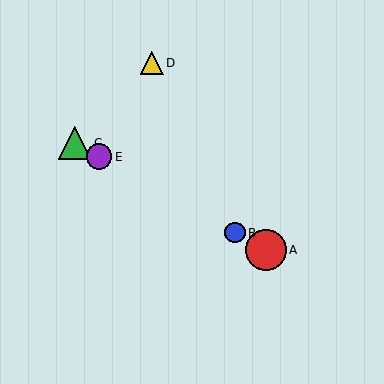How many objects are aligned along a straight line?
4 objects (A, B, C, E) are aligned along a straight line.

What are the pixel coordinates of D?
Object D is at (152, 63).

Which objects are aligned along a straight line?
Objects A, B, C, E are aligned along a straight line.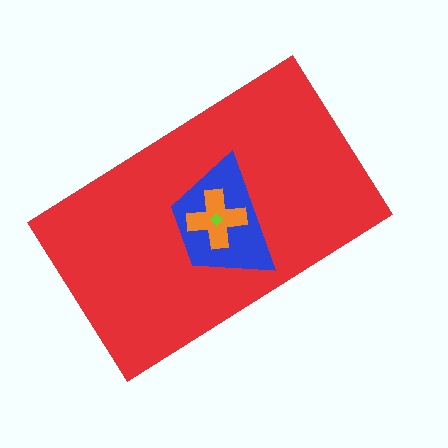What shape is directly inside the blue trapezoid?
The orange cross.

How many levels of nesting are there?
4.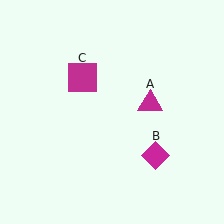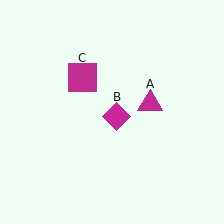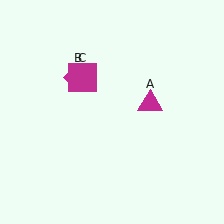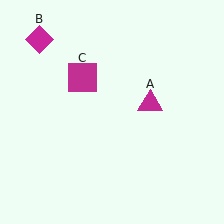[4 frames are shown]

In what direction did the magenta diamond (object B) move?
The magenta diamond (object B) moved up and to the left.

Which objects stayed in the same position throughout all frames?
Magenta triangle (object A) and magenta square (object C) remained stationary.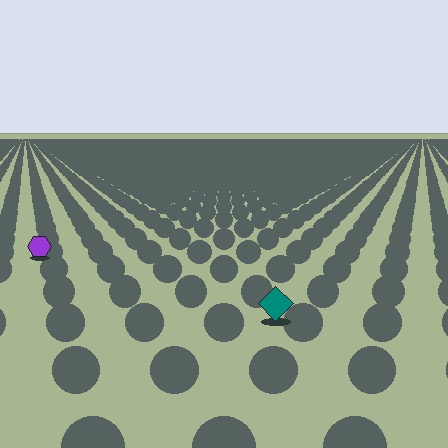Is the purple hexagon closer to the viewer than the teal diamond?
No. The teal diamond is closer — you can tell from the texture gradient: the ground texture is coarser near it.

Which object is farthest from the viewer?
The purple hexagon is farthest from the viewer. It appears smaller and the ground texture around it is denser.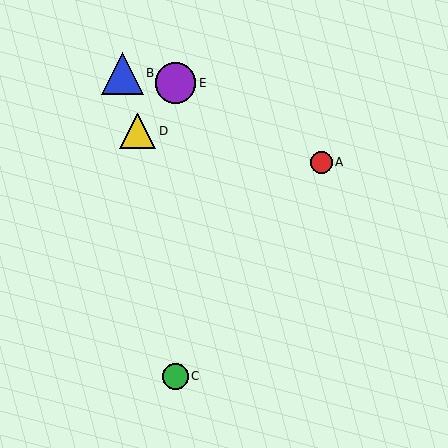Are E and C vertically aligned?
Yes, both are at x≈175.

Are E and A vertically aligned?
No, E is at x≈175 and A is at x≈322.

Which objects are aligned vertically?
Objects C, E are aligned vertically.